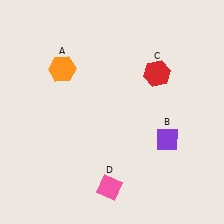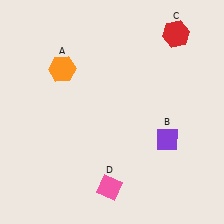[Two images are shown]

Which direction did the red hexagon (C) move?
The red hexagon (C) moved up.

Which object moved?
The red hexagon (C) moved up.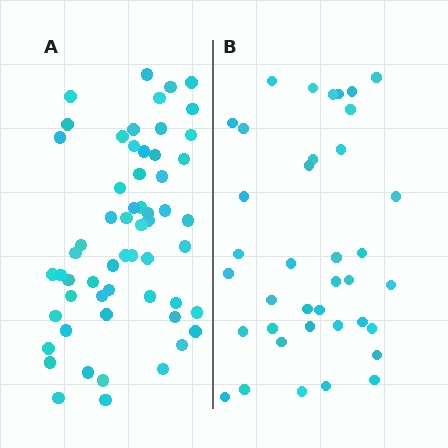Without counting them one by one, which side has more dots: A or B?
Region A (the left region) has more dots.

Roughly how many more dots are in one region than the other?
Region A has approximately 20 more dots than region B.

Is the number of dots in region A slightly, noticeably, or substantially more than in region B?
Region A has substantially more. The ratio is roughly 1.5 to 1.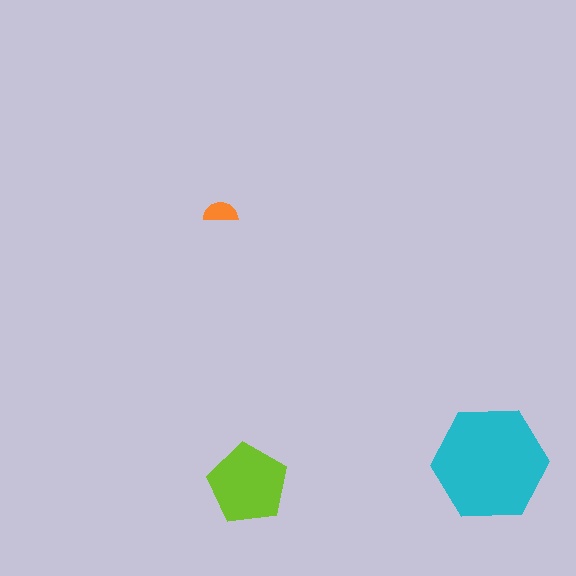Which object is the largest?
The cyan hexagon.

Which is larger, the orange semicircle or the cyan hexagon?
The cyan hexagon.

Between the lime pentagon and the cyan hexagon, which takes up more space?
The cyan hexagon.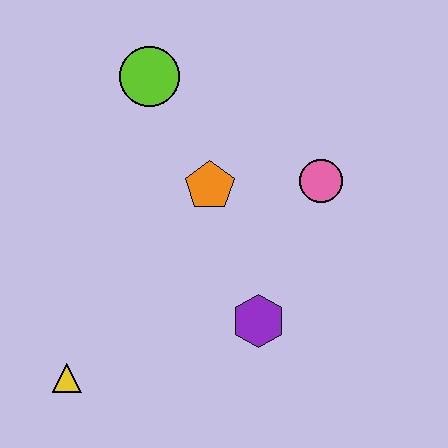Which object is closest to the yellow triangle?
The purple hexagon is closest to the yellow triangle.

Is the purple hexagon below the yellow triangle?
No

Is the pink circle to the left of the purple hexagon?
No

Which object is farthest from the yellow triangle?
The pink circle is farthest from the yellow triangle.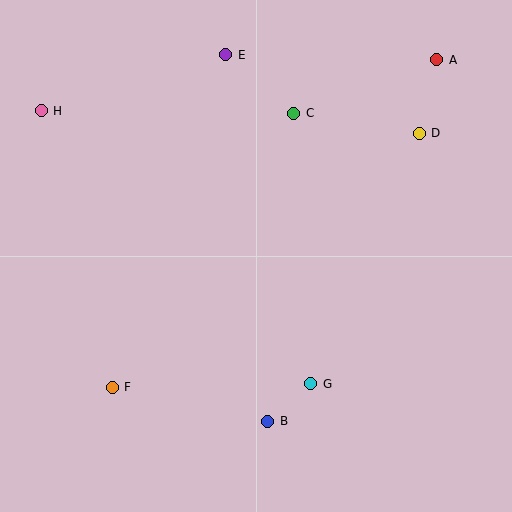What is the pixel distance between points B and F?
The distance between B and F is 159 pixels.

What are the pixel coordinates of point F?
Point F is at (112, 387).